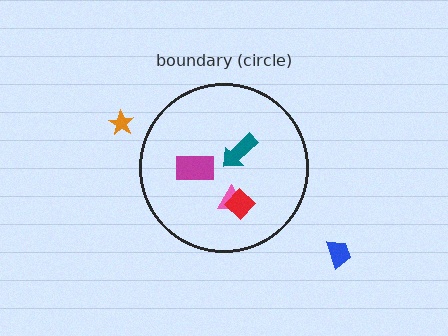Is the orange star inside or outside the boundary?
Outside.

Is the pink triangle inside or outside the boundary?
Inside.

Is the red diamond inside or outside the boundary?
Inside.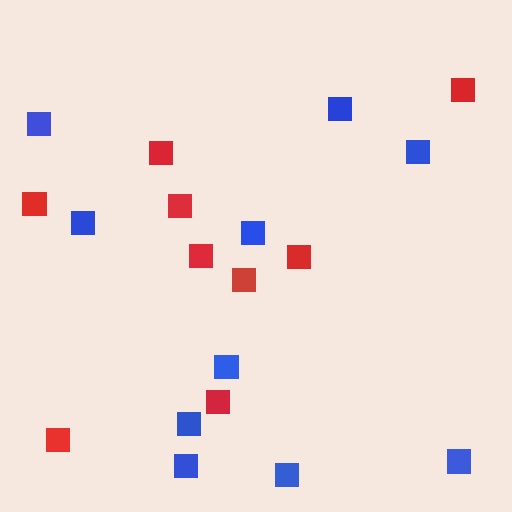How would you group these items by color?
There are 2 groups: one group of red squares (9) and one group of blue squares (10).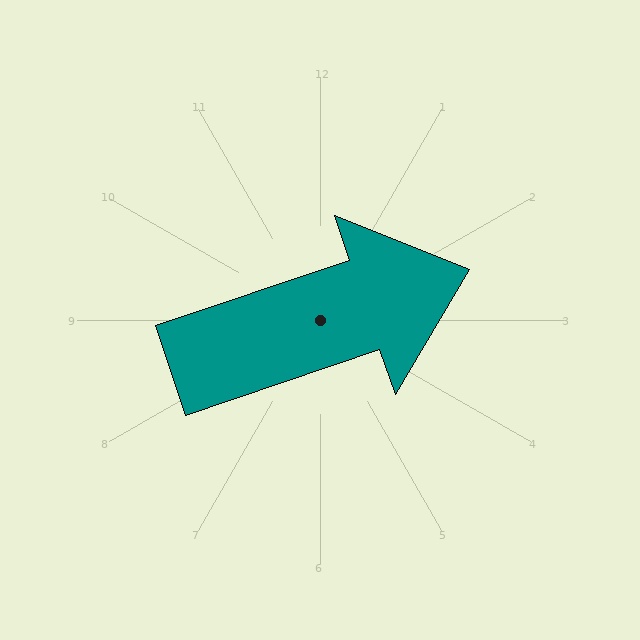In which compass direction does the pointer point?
East.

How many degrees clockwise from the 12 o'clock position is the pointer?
Approximately 71 degrees.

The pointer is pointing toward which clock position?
Roughly 2 o'clock.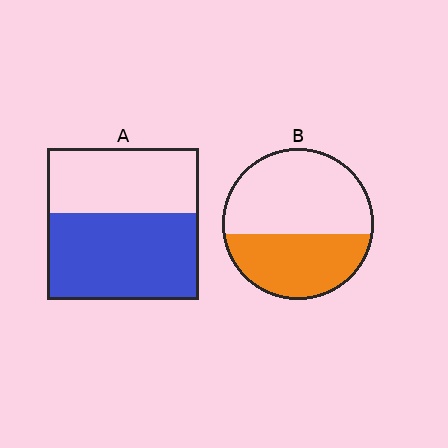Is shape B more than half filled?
No.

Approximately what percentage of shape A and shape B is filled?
A is approximately 55% and B is approximately 40%.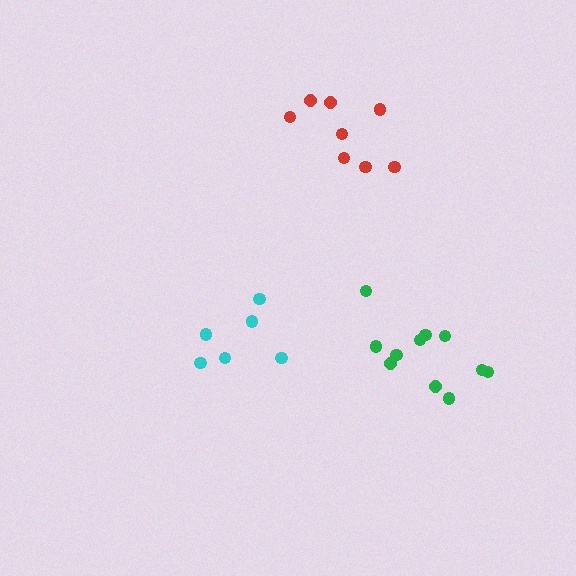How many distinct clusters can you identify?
There are 3 distinct clusters.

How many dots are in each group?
Group 1: 11 dots, Group 2: 8 dots, Group 3: 7 dots (26 total).